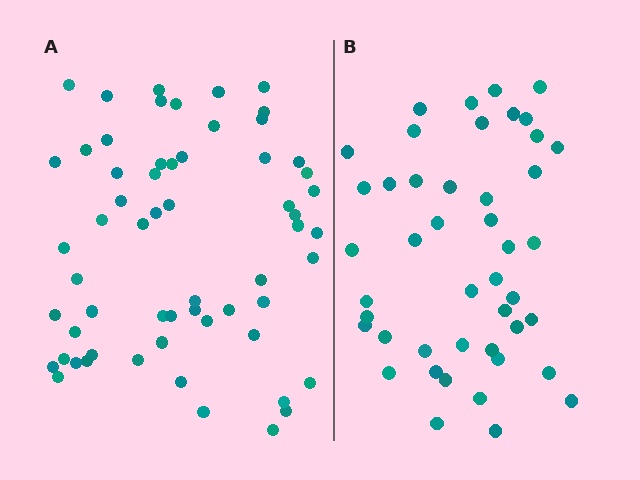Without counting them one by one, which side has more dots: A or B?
Region A (the left region) has more dots.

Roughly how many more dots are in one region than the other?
Region A has approximately 15 more dots than region B.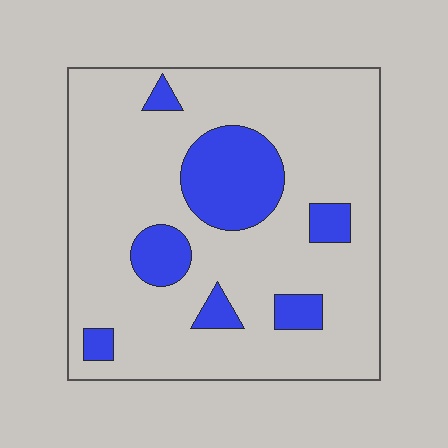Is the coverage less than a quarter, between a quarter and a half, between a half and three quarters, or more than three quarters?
Less than a quarter.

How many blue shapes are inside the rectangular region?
7.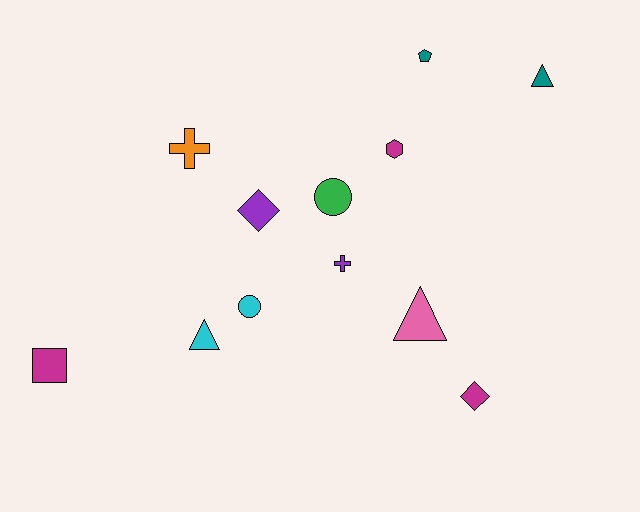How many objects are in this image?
There are 12 objects.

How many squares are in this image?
There is 1 square.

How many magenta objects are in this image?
There are 3 magenta objects.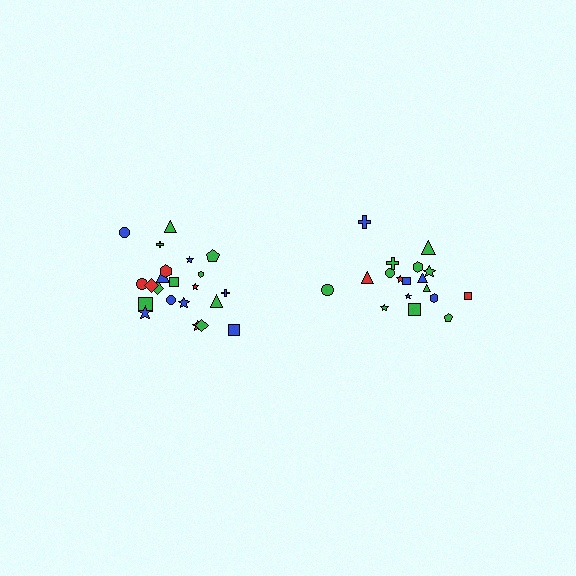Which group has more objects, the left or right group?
The left group.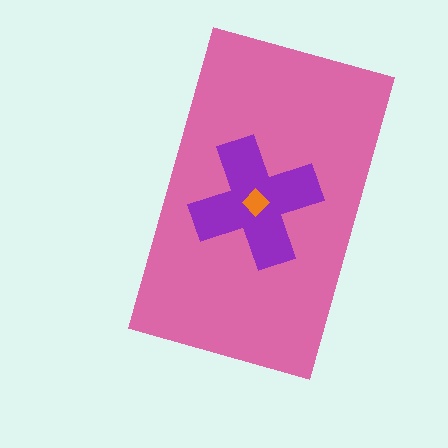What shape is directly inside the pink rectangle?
The purple cross.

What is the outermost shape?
The pink rectangle.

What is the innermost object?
The orange diamond.